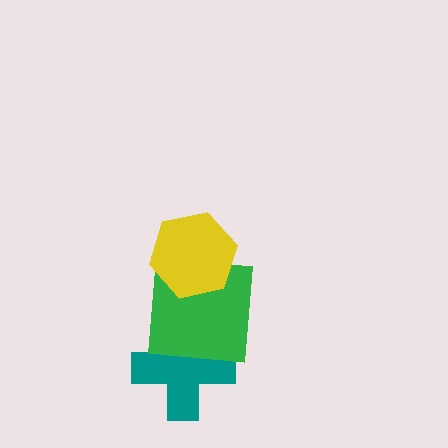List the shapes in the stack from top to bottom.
From top to bottom: the yellow hexagon, the green square, the teal cross.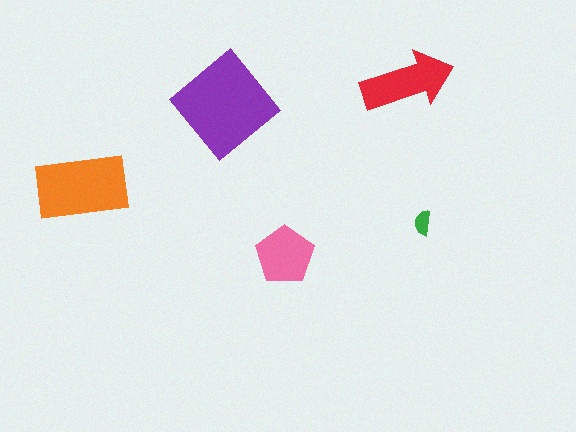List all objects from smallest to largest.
The green semicircle, the pink pentagon, the red arrow, the orange rectangle, the purple diamond.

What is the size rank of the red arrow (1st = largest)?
3rd.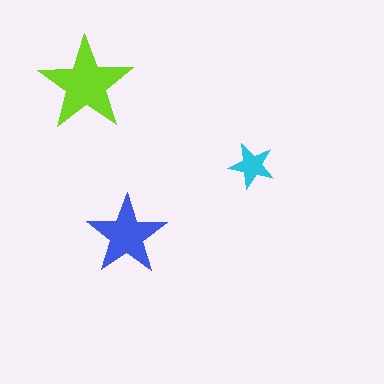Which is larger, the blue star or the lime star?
The lime one.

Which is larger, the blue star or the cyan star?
The blue one.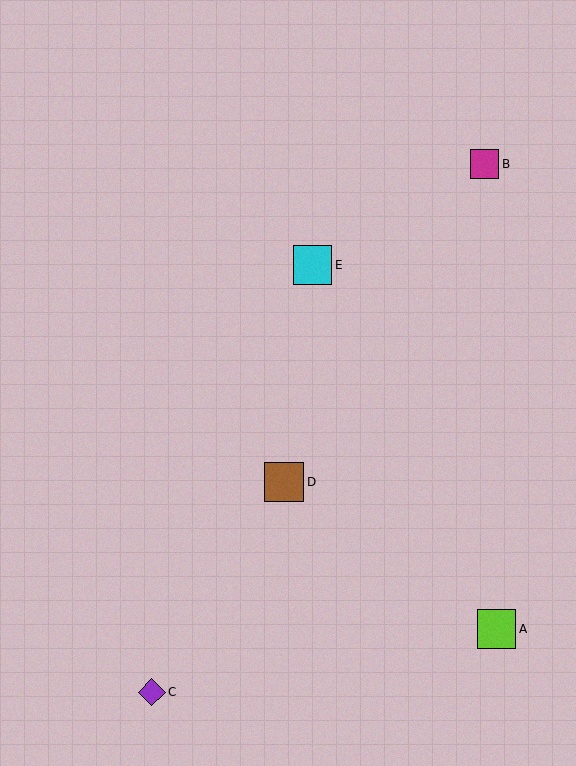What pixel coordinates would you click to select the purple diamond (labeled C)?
Click at (152, 692) to select the purple diamond C.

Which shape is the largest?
The brown square (labeled D) is the largest.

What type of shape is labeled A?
Shape A is a lime square.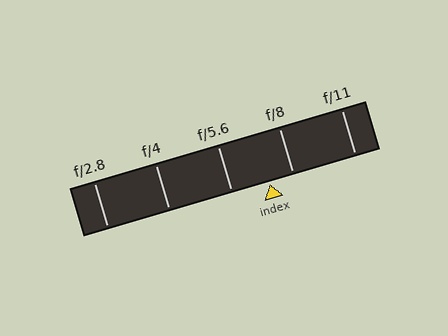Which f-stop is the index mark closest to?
The index mark is closest to f/8.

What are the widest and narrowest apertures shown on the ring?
The widest aperture shown is f/2.8 and the narrowest is f/11.